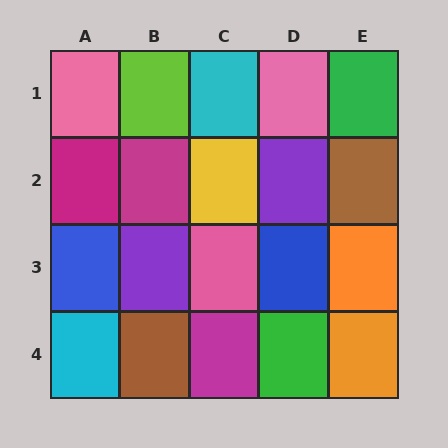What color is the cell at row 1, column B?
Lime.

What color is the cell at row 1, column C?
Cyan.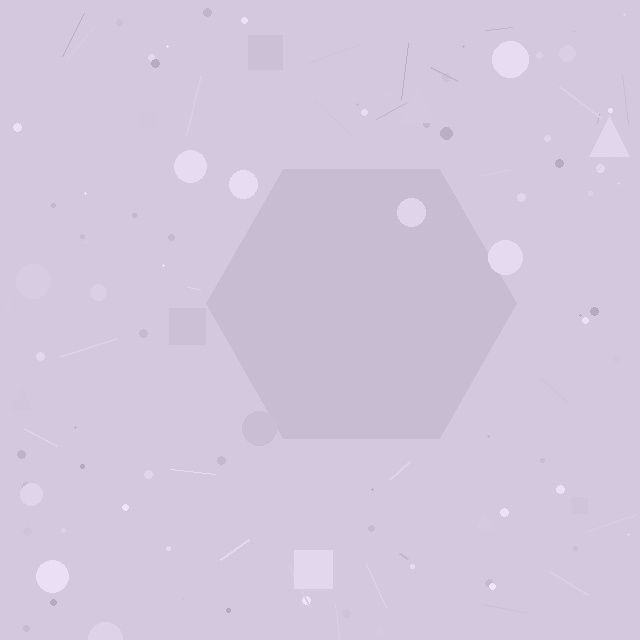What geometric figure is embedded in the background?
A hexagon is embedded in the background.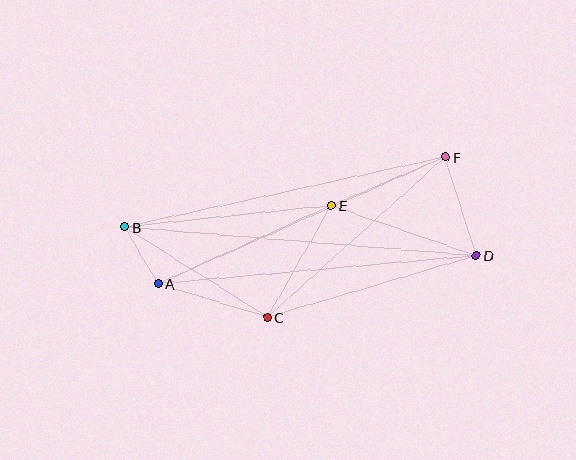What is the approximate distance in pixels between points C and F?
The distance between C and F is approximately 240 pixels.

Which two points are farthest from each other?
Points B and D are farthest from each other.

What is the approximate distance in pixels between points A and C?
The distance between A and C is approximately 114 pixels.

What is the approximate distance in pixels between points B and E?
The distance between B and E is approximately 208 pixels.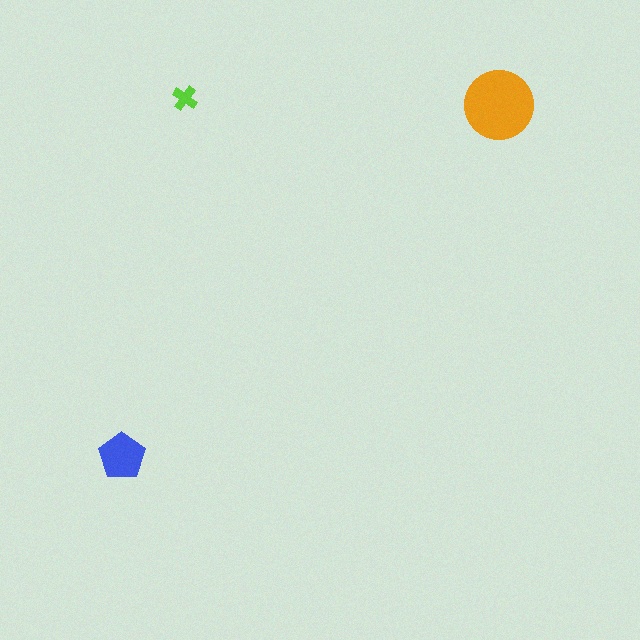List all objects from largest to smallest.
The orange circle, the blue pentagon, the lime cross.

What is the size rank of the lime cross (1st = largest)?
3rd.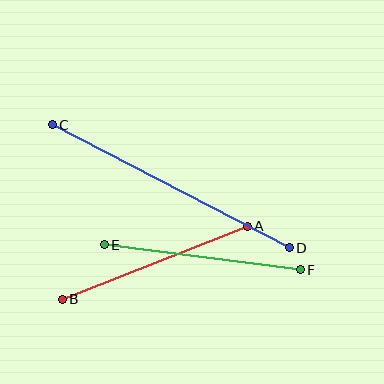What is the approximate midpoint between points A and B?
The midpoint is at approximately (155, 263) pixels.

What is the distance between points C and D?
The distance is approximately 267 pixels.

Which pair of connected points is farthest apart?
Points C and D are farthest apart.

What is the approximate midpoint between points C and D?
The midpoint is at approximately (171, 186) pixels.